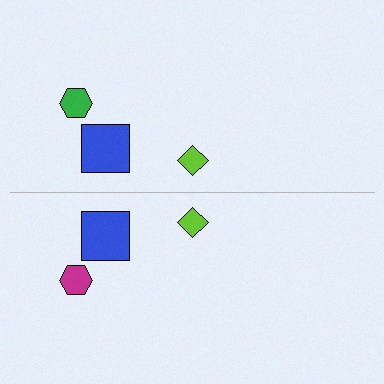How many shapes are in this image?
There are 6 shapes in this image.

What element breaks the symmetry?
The magenta hexagon on the bottom side breaks the symmetry — its mirror counterpart is green.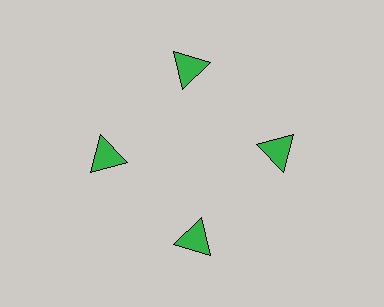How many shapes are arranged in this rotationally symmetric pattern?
There are 4 shapes, arranged in 4 groups of 1.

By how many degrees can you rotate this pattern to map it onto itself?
The pattern maps onto itself every 90 degrees of rotation.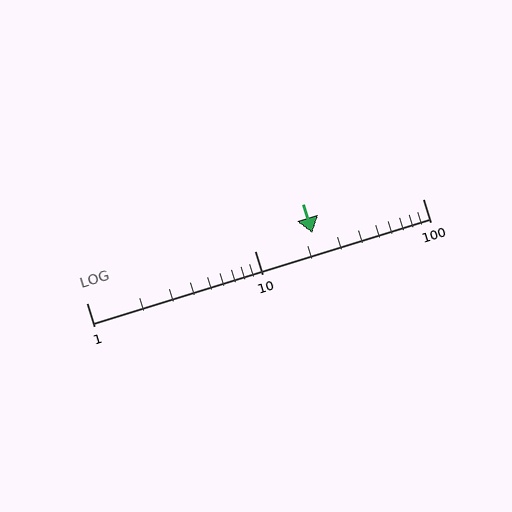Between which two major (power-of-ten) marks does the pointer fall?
The pointer is between 10 and 100.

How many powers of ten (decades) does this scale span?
The scale spans 2 decades, from 1 to 100.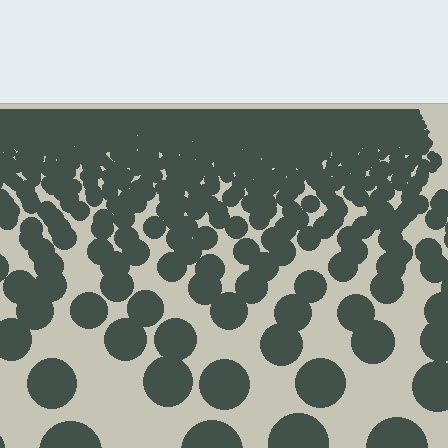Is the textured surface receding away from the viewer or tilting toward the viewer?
The surface is receding away from the viewer. Texture elements get smaller and denser toward the top.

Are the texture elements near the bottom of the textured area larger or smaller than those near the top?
Larger. Near the bottom, elements are closer to the viewer and appear at a bigger on-screen size.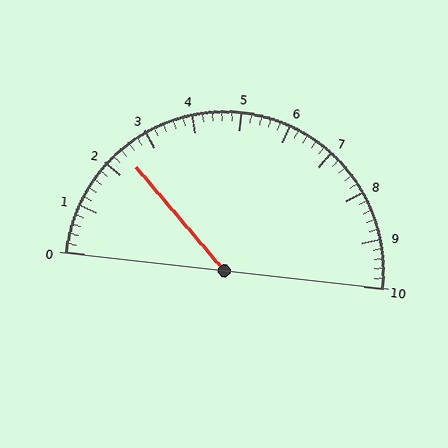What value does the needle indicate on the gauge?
The needle indicates approximately 2.4.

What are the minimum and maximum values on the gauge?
The gauge ranges from 0 to 10.